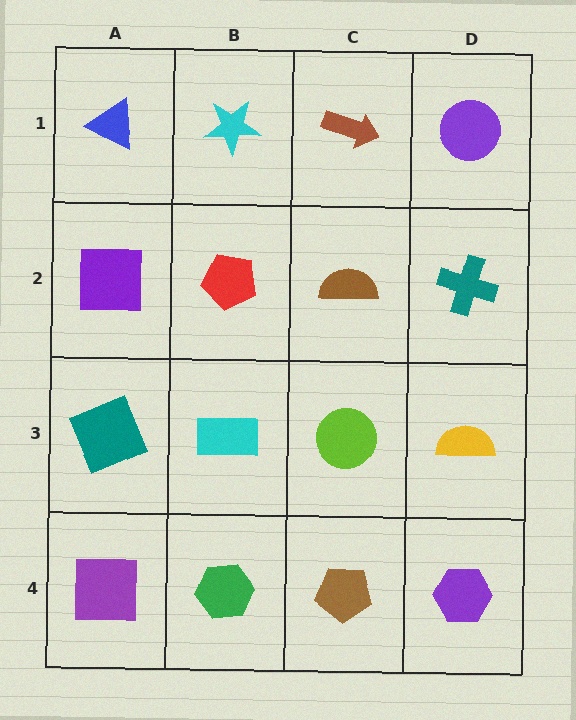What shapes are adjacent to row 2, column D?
A purple circle (row 1, column D), a yellow semicircle (row 3, column D), a brown semicircle (row 2, column C).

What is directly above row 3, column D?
A teal cross.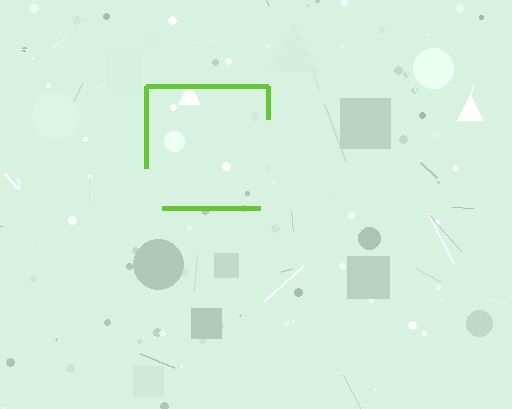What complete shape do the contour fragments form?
The contour fragments form a square.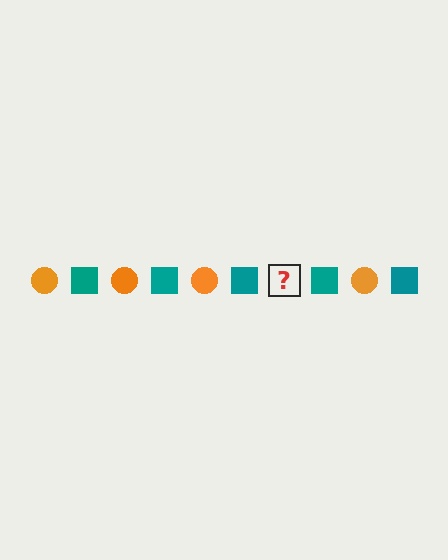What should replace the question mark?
The question mark should be replaced with an orange circle.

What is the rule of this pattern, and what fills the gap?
The rule is that the pattern alternates between orange circle and teal square. The gap should be filled with an orange circle.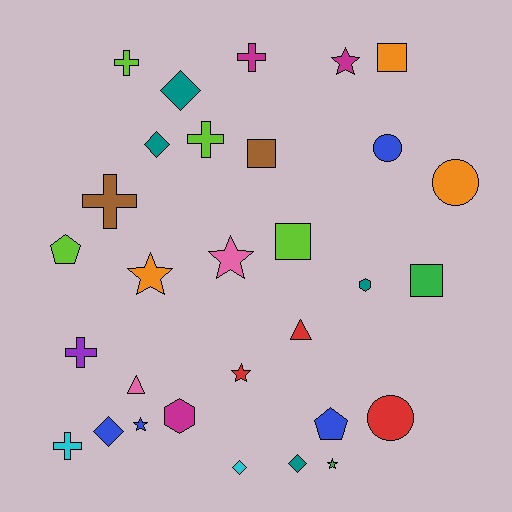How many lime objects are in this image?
There are 4 lime objects.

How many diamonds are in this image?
There are 5 diamonds.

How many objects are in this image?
There are 30 objects.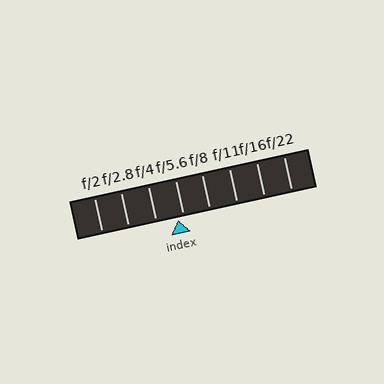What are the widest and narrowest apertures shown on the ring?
The widest aperture shown is f/2 and the narrowest is f/22.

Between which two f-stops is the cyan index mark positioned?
The index mark is between f/4 and f/5.6.